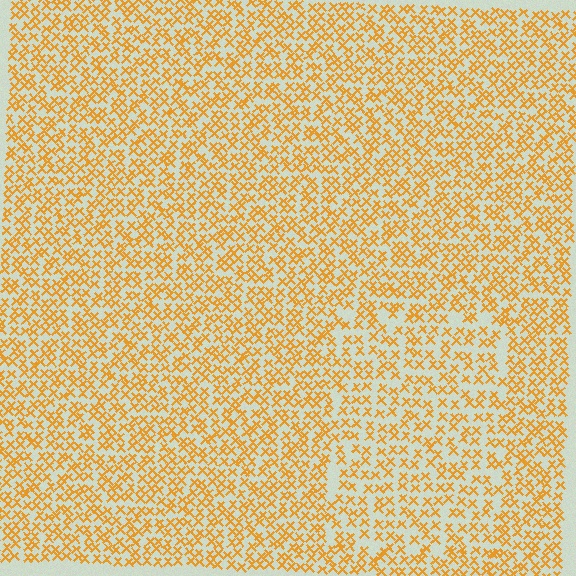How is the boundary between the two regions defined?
The boundary is defined by a change in element density (approximately 1.4x ratio). All elements are the same color, size, and shape.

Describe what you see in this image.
The image contains small orange elements arranged at two different densities. A rectangle-shaped region is visible where the elements are less densely packed than the surrounding area.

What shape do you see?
I see a rectangle.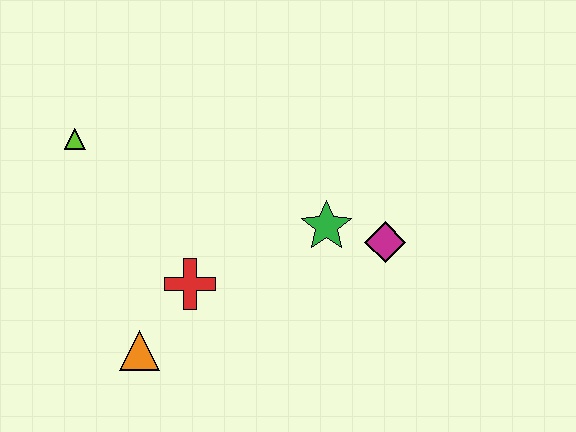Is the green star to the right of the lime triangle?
Yes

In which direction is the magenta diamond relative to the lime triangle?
The magenta diamond is to the right of the lime triangle.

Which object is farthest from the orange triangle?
The magenta diamond is farthest from the orange triangle.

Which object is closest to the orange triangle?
The red cross is closest to the orange triangle.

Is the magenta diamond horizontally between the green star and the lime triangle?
No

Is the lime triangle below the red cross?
No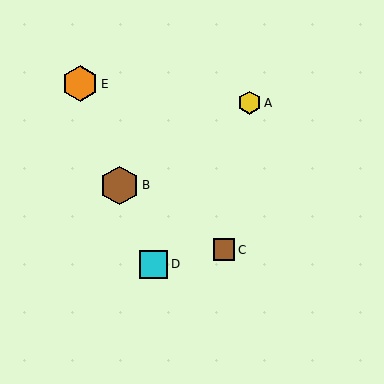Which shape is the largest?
The brown hexagon (labeled B) is the largest.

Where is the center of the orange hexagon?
The center of the orange hexagon is at (80, 84).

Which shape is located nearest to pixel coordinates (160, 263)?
The cyan square (labeled D) at (154, 264) is nearest to that location.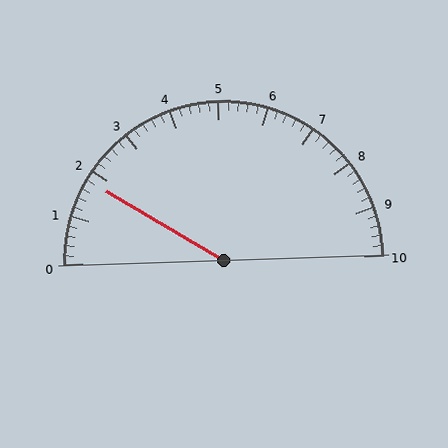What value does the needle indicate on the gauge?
The needle indicates approximately 1.8.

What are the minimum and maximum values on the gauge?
The gauge ranges from 0 to 10.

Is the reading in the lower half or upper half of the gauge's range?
The reading is in the lower half of the range (0 to 10).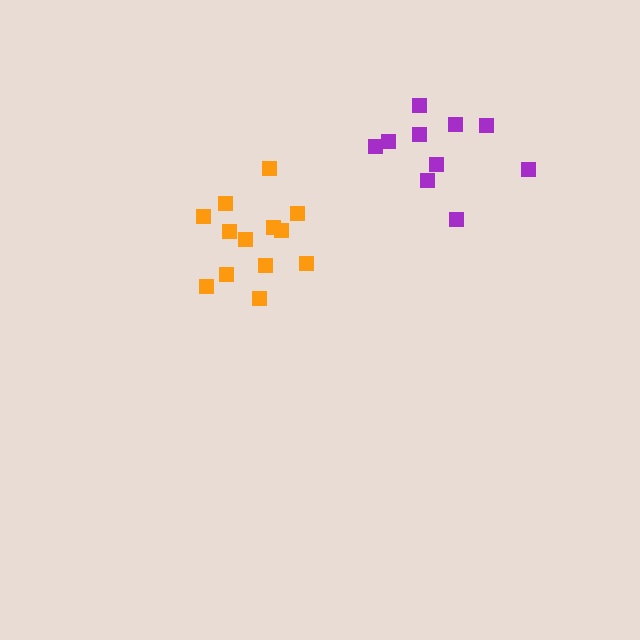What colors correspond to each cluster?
The clusters are colored: orange, purple.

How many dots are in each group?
Group 1: 13 dots, Group 2: 10 dots (23 total).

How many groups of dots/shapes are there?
There are 2 groups.